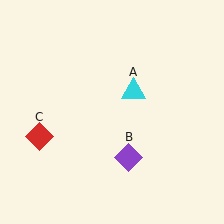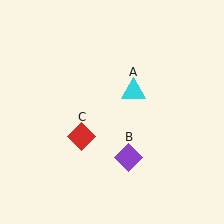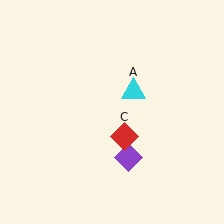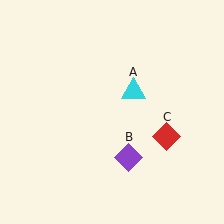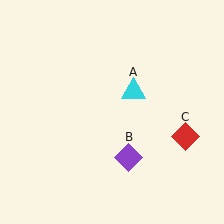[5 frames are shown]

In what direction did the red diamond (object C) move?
The red diamond (object C) moved right.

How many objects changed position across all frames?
1 object changed position: red diamond (object C).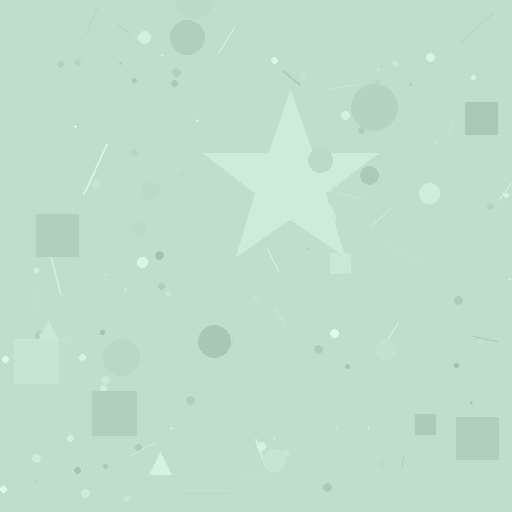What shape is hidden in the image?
A star is hidden in the image.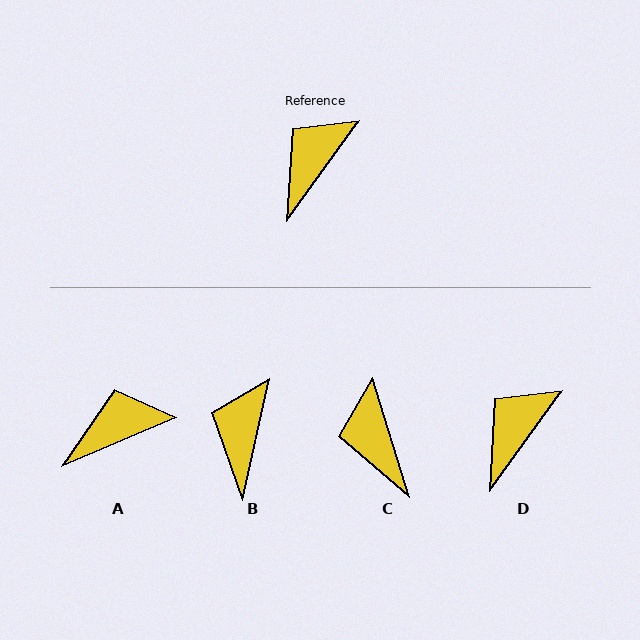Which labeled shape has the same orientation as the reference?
D.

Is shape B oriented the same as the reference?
No, it is off by about 24 degrees.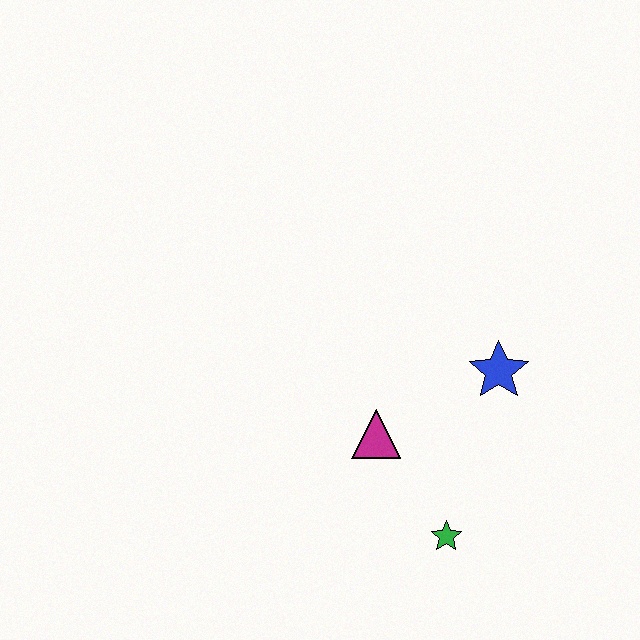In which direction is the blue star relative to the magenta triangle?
The blue star is to the right of the magenta triangle.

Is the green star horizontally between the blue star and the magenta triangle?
Yes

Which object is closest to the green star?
The magenta triangle is closest to the green star.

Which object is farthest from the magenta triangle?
The blue star is farthest from the magenta triangle.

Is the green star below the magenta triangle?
Yes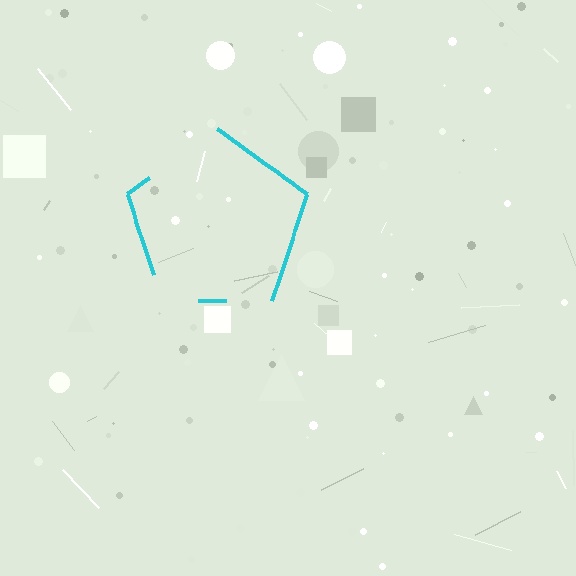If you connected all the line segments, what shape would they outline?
They would outline a pentagon.